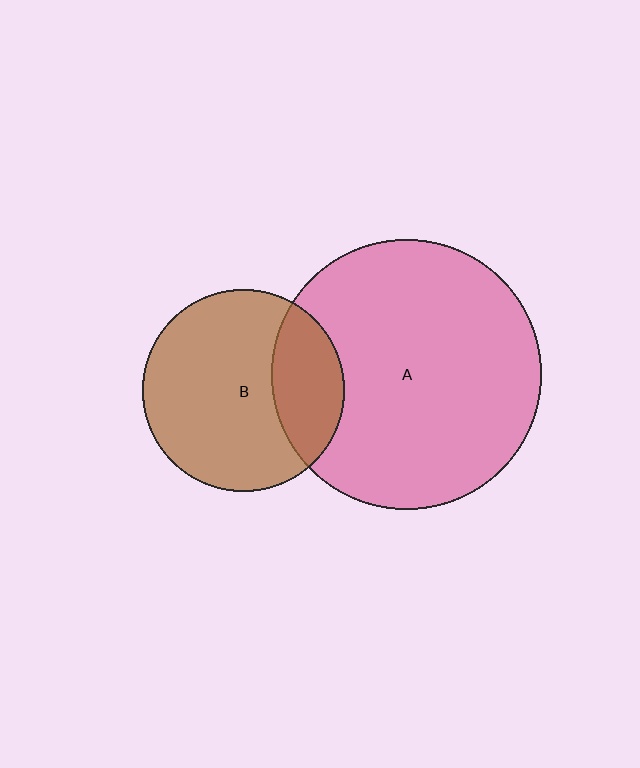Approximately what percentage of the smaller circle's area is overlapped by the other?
Approximately 25%.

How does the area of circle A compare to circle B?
Approximately 1.8 times.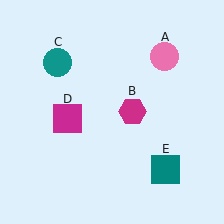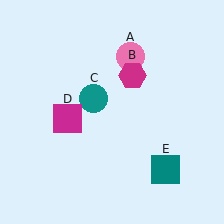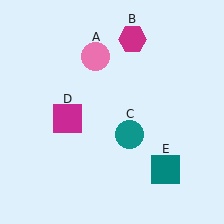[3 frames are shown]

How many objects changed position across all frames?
3 objects changed position: pink circle (object A), magenta hexagon (object B), teal circle (object C).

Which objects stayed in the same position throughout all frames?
Magenta square (object D) and teal square (object E) remained stationary.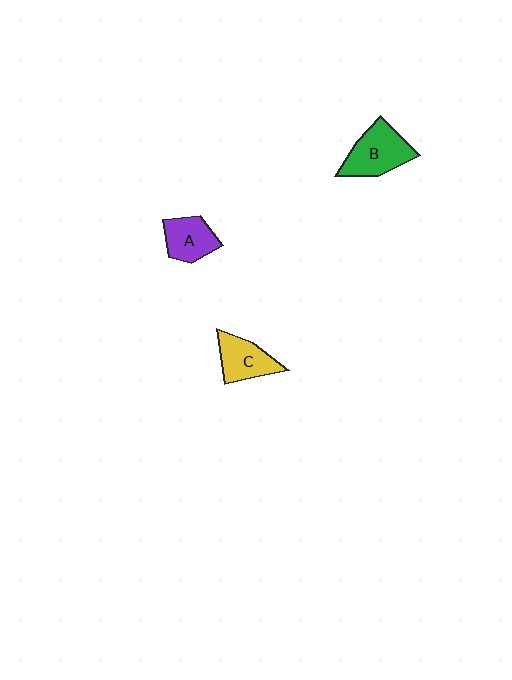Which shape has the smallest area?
Shape A (purple).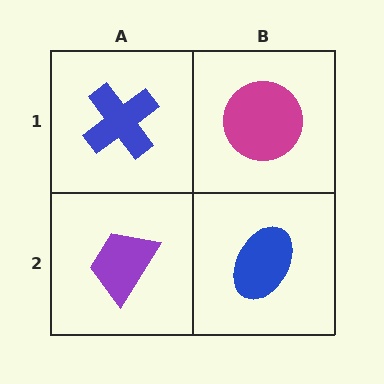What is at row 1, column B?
A magenta circle.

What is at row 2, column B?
A blue ellipse.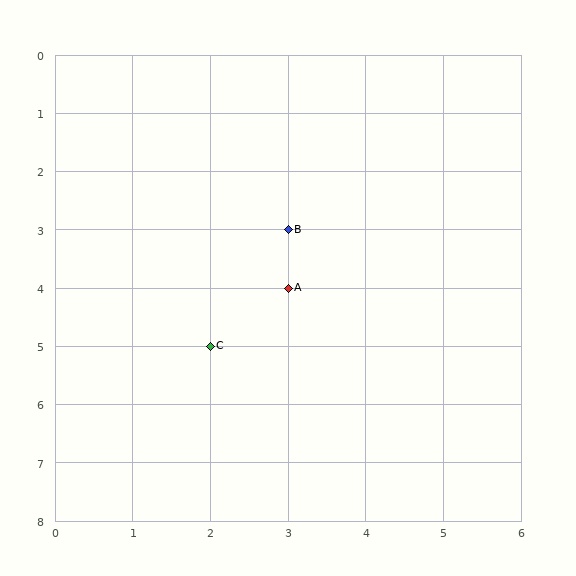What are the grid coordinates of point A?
Point A is at grid coordinates (3, 4).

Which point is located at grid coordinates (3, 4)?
Point A is at (3, 4).